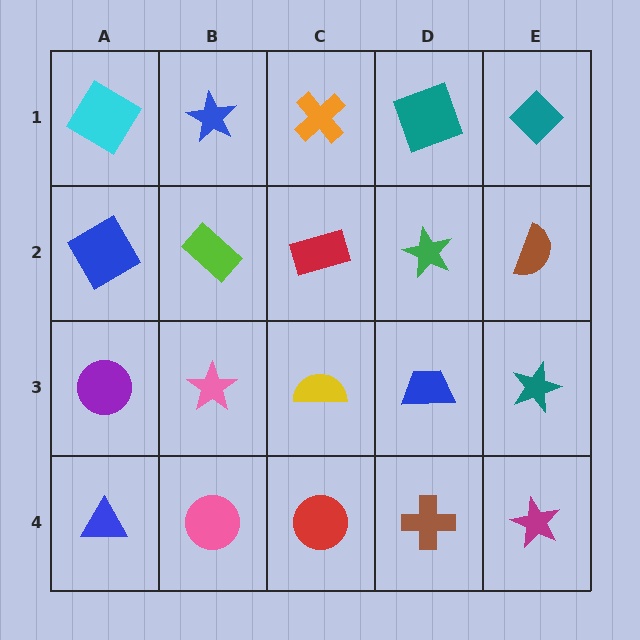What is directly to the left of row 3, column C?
A pink star.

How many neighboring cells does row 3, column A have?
3.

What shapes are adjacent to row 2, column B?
A blue star (row 1, column B), a pink star (row 3, column B), a blue diamond (row 2, column A), a red rectangle (row 2, column C).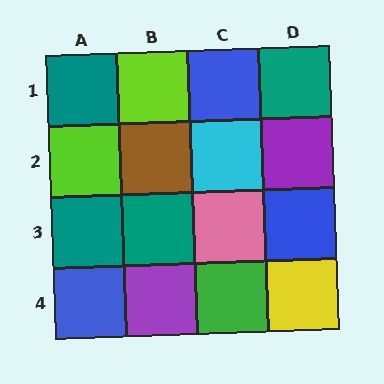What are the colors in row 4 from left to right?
Blue, purple, green, yellow.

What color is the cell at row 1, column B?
Lime.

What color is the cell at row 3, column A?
Teal.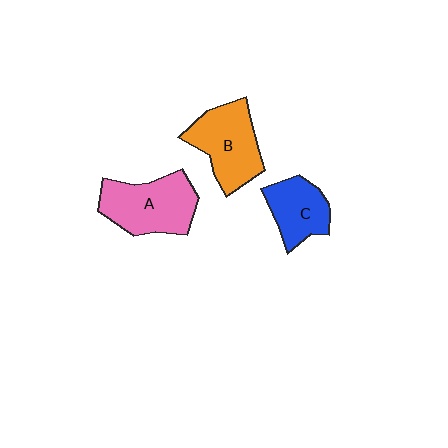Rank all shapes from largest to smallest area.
From largest to smallest: A (pink), B (orange), C (blue).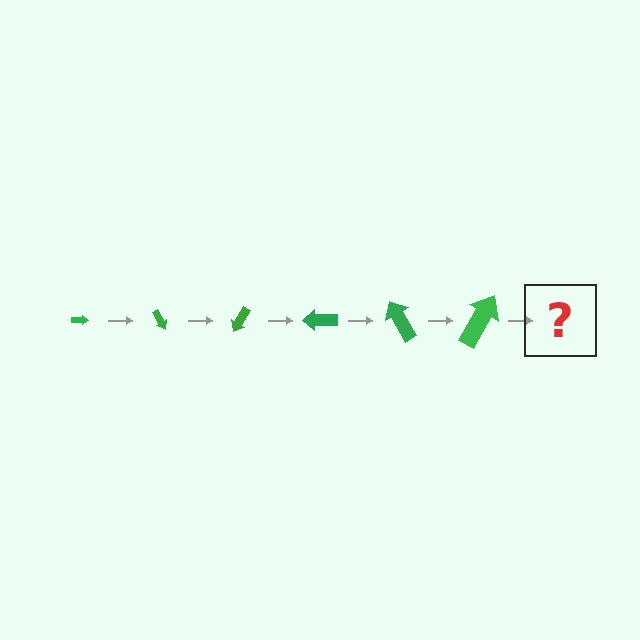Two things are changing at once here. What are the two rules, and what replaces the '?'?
The two rules are that the arrow grows larger each step and it rotates 60 degrees each step. The '?' should be an arrow, larger than the previous one and rotated 360 degrees from the start.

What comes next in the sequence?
The next element should be an arrow, larger than the previous one and rotated 360 degrees from the start.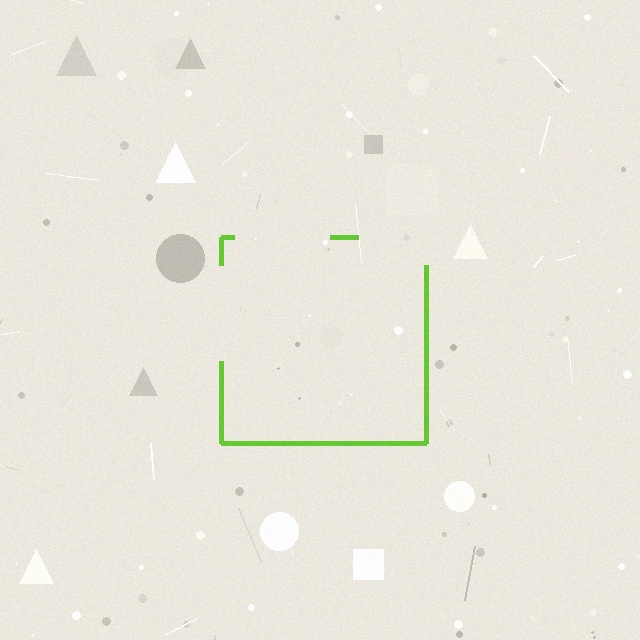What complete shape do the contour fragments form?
The contour fragments form a square.